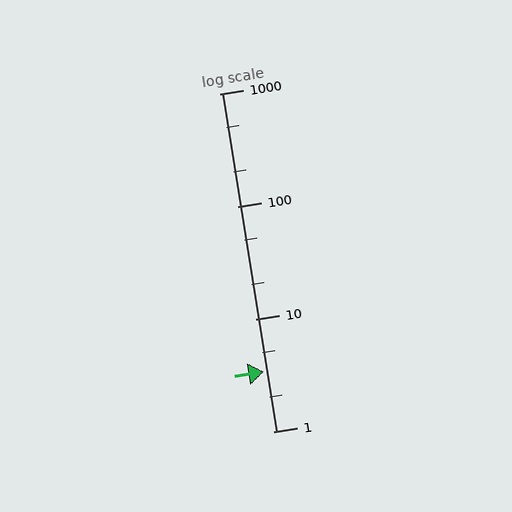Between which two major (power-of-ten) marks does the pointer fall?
The pointer is between 1 and 10.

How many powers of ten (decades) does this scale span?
The scale spans 3 decades, from 1 to 1000.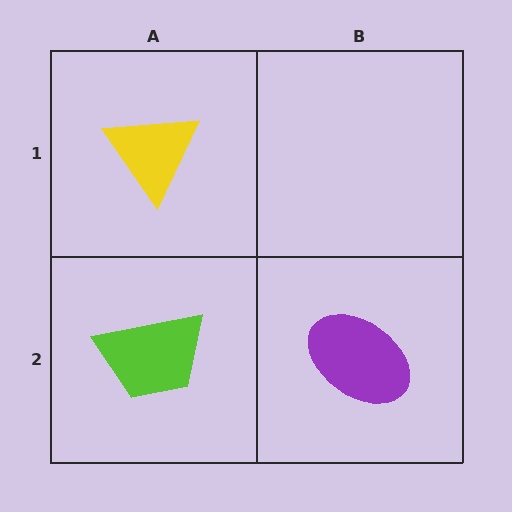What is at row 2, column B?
A purple ellipse.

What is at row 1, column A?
A yellow triangle.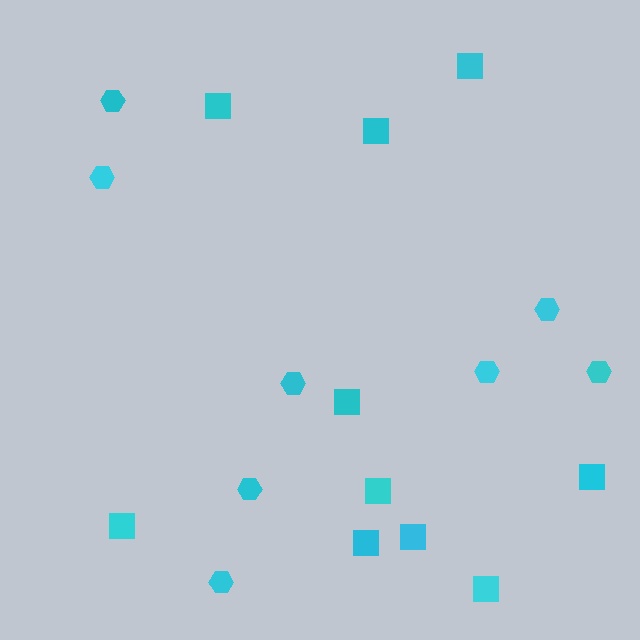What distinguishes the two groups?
There are 2 groups: one group of squares (10) and one group of hexagons (8).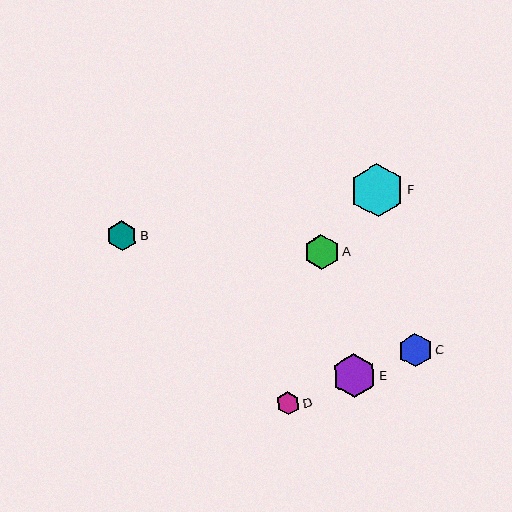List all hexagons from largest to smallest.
From largest to smallest: F, E, A, C, B, D.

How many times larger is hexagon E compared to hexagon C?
Hexagon E is approximately 1.3 times the size of hexagon C.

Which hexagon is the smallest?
Hexagon D is the smallest with a size of approximately 23 pixels.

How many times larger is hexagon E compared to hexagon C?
Hexagon E is approximately 1.3 times the size of hexagon C.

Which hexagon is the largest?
Hexagon F is the largest with a size of approximately 54 pixels.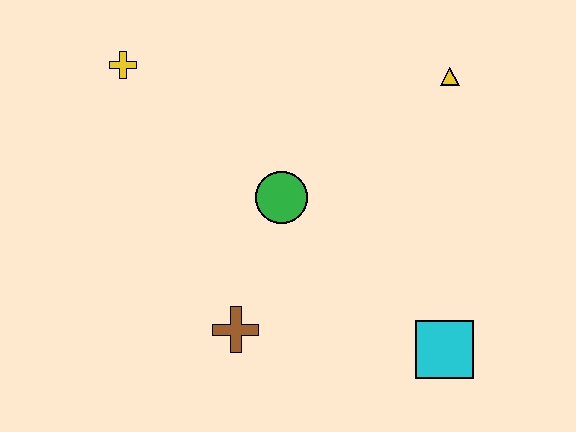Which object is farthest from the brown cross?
The yellow triangle is farthest from the brown cross.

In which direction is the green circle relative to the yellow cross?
The green circle is to the right of the yellow cross.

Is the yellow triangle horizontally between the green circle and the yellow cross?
No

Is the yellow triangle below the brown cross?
No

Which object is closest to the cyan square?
The brown cross is closest to the cyan square.